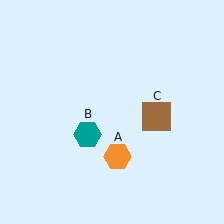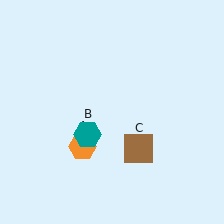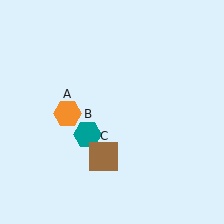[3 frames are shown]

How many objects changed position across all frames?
2 objects changed position: orange hexagon (object A), brown square (object C).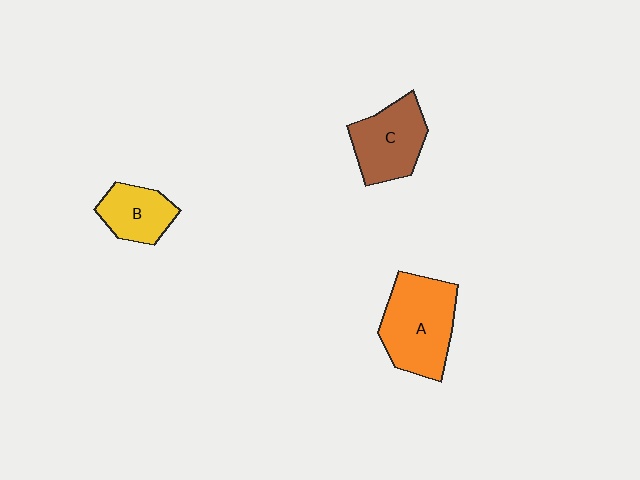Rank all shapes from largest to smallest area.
From largest to smallest: A (orange), C (brown), B (yellow).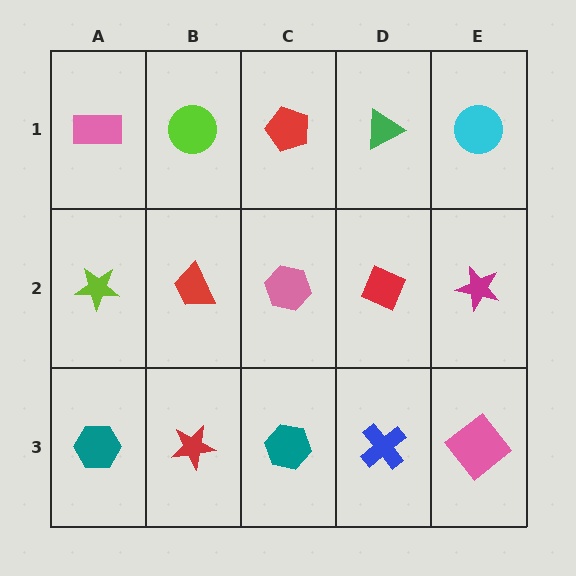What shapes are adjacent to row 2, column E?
A cyan circle (row 1, column E), a pink diamond (row 3, column E), a red diamond (row 2, column D).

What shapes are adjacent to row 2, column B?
A lime circle (row 1, column B), a red star (row 3, column B), a lime star (row 2, column A), a pink hexagon (row 2, column C).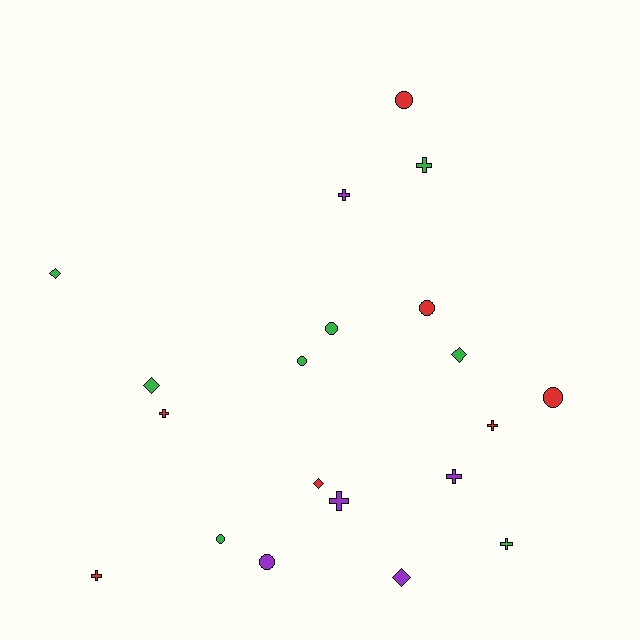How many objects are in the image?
There are 20 objects.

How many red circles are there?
There are 3 red circles.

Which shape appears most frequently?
Cross, with 8 objects.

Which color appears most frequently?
Green, with 8 objects.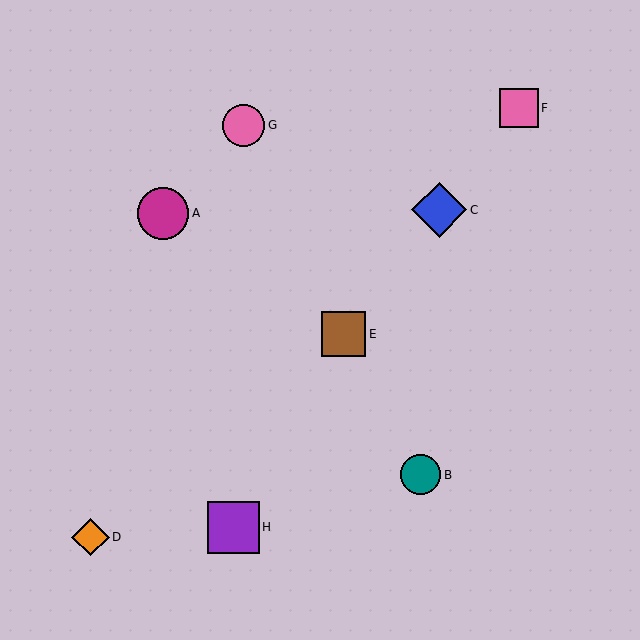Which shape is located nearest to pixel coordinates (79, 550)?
The orange diamond (labeled D) at (91, 537) is nearest to that location.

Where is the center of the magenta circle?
The center of the magenta circle is at (163, 213).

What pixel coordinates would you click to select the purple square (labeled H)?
Click at (233, 527) to select the purple square H.